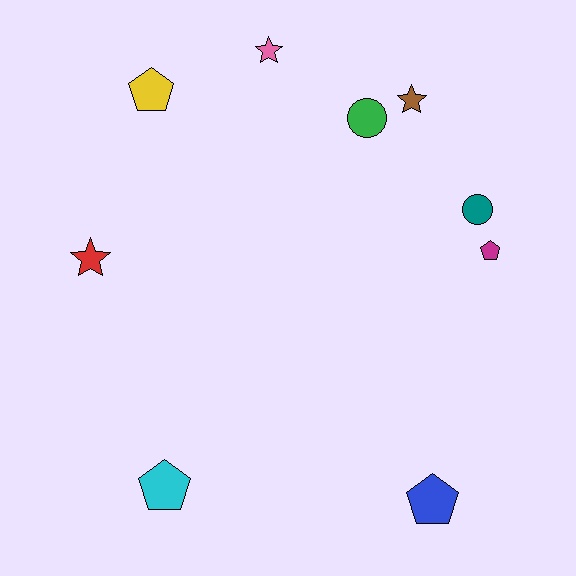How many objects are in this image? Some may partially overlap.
There are 9 objects.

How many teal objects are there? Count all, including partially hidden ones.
There is 1 teal object.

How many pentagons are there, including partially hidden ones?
There are 4 pentagons.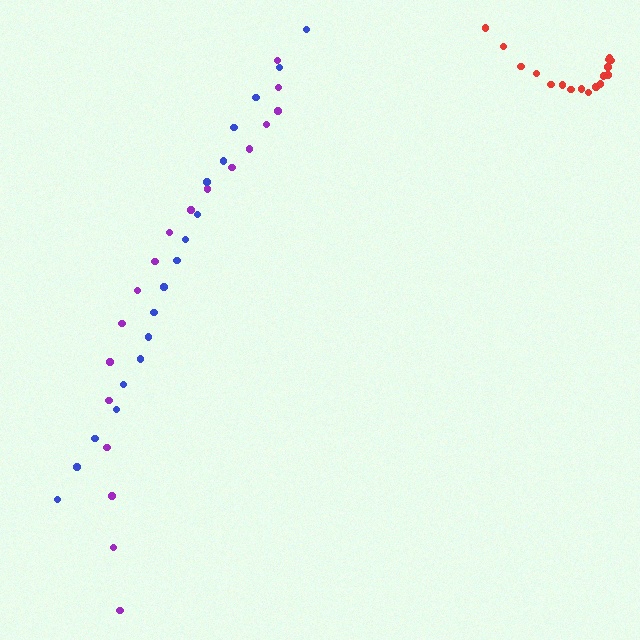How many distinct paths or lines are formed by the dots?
There are 3 distinct paths.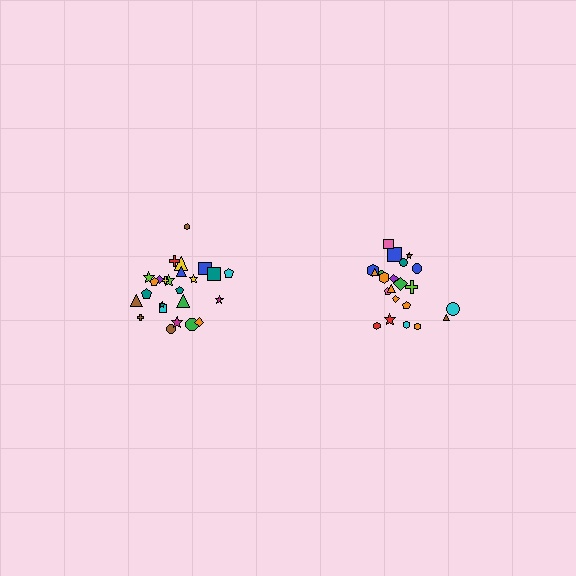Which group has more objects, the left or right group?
The left group.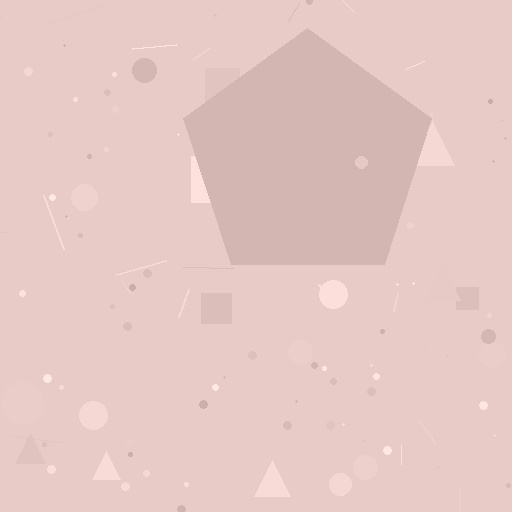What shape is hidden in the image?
A pentagon is hidden in the image.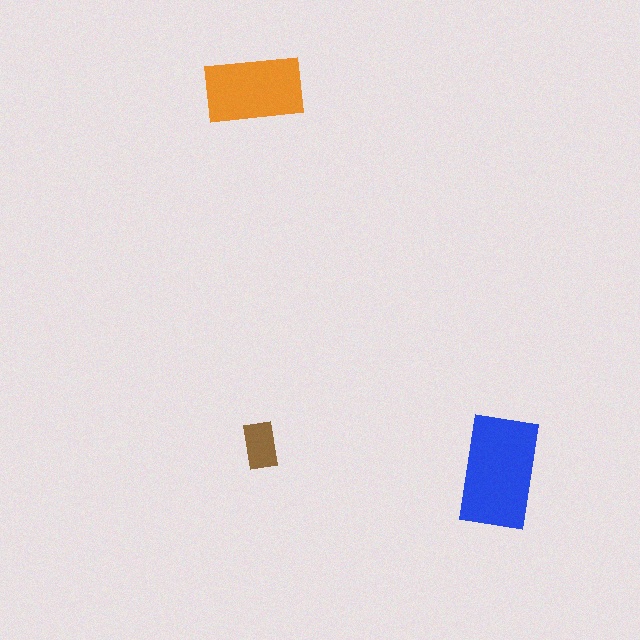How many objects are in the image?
There are 3 objects in the image.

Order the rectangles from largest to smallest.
the blue one, the orange one, the brown one.